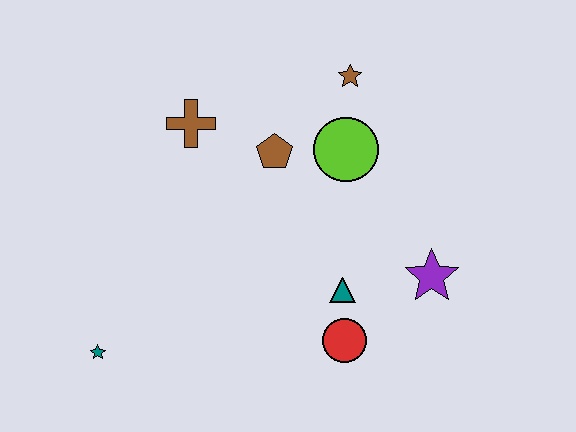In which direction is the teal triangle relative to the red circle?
The teal triangle is above the red circle.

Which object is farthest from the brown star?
The teal star is farthest from the brown star.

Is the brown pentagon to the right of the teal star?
Yes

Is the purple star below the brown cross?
Yes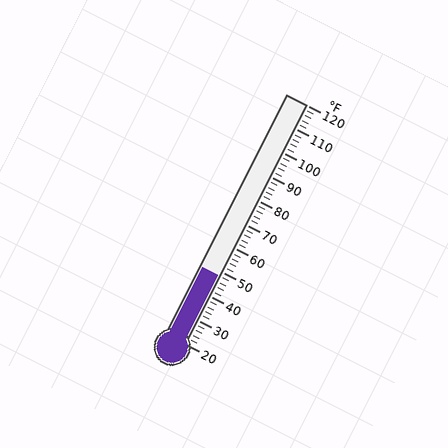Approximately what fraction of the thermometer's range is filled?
The thermometer is filled to approximately 30% of its range.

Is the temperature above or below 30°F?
The temperature is above 30°F.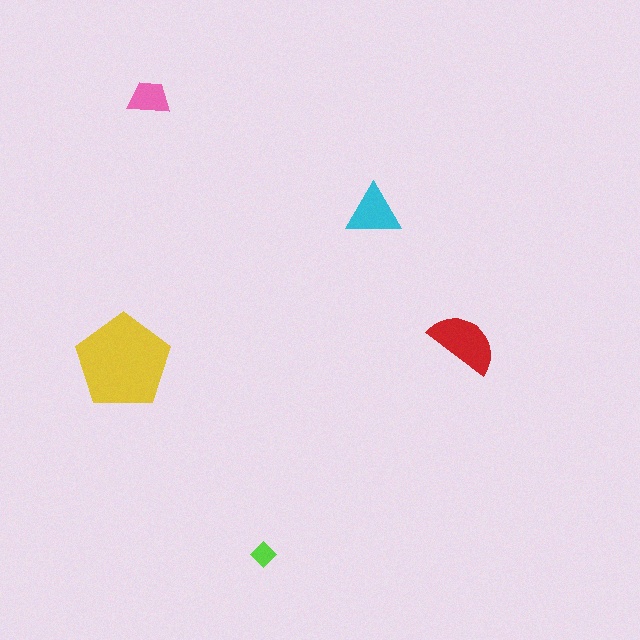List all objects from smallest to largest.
The lime diamond, the pink trapezoid, the cyan triangle, the red semicircle, the yellow pentagon.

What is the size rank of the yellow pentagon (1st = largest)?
1st.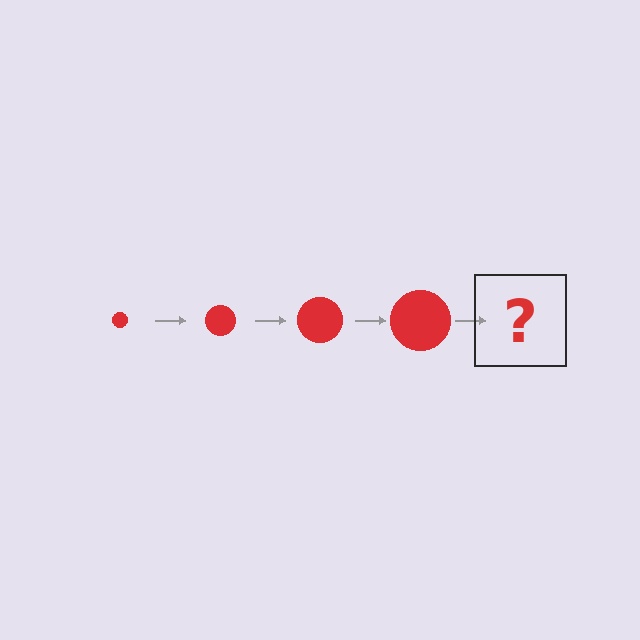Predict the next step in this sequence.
The next step is a red circle, larger than the previous one.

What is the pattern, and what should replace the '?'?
The pattern is that the circle gets progressively larger each step. The '?' should be a red circle, larger than the previous one.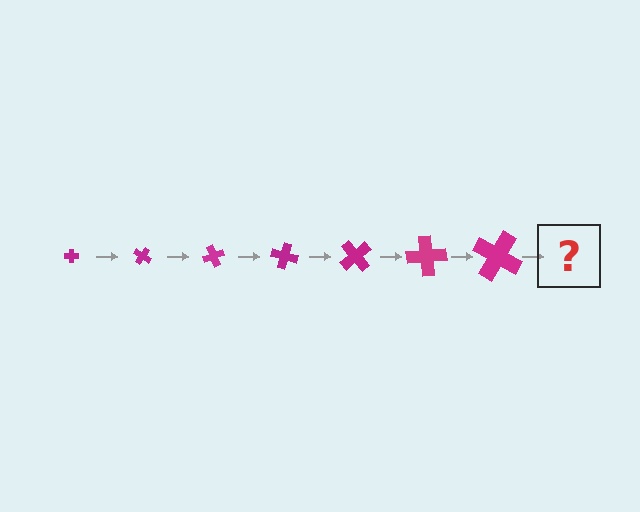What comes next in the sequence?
The next element should be a cross, larger than the previous one and rotated 245 degrees from the start.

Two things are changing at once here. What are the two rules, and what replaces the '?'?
The two rules are that the cross grows larger each step and it rotates 35 degrees each step. The '?' should be a cross, larger than the previous one and rotated 245 degrees from the start.